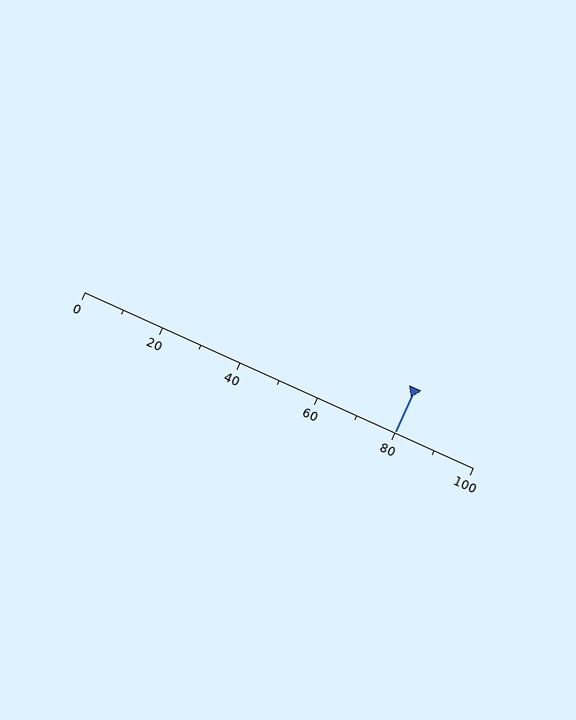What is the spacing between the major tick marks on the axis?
The major ticks are spaced 20 apart.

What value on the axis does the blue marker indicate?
The marker indicates approximately 80.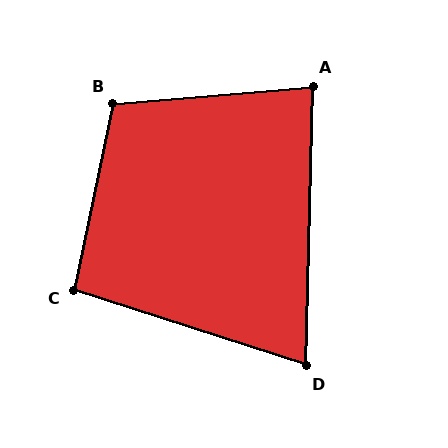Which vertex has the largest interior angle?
B, at approximately 107 degrees.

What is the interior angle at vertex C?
Approximately 96 degrees (obtuse).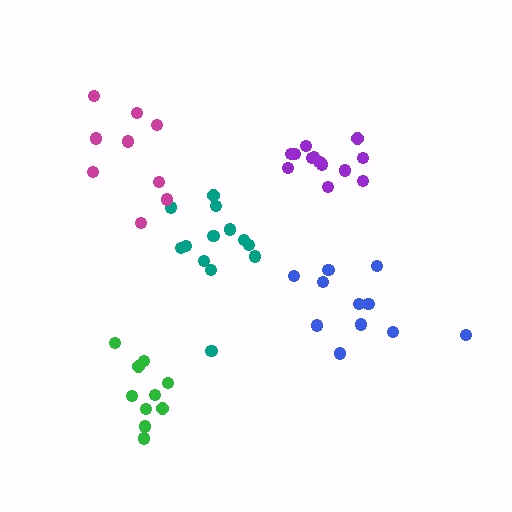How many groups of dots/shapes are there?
There are 5 groups.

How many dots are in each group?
Group 1: 13 dots, Group 2: 11 dots, Group 3: 13 dots, Group 4: 10 dots, Group 5: 9 dots (56 total).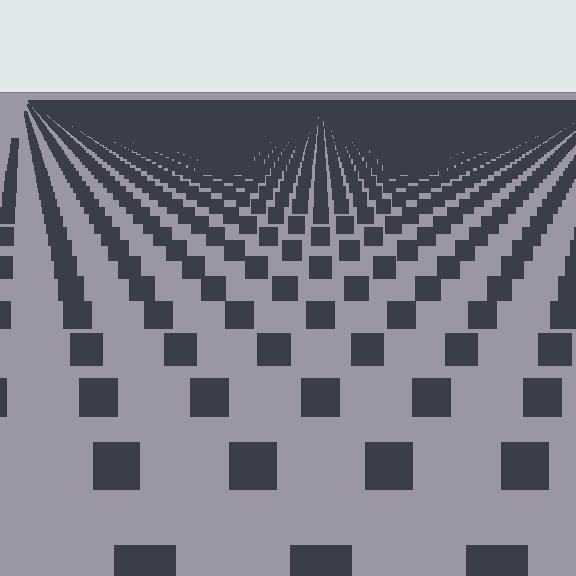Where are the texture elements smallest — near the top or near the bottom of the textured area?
Near the top.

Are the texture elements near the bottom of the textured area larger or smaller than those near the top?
Larger. Near the bottom, elements are closer to the viewer and appear at a bigger on-screen size.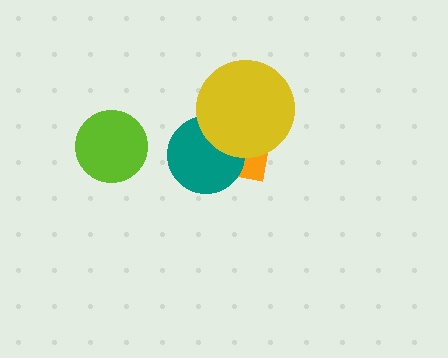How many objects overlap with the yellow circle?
2 objects overlap with the yellow circle.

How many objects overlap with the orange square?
2 objects overlap with the orange square.